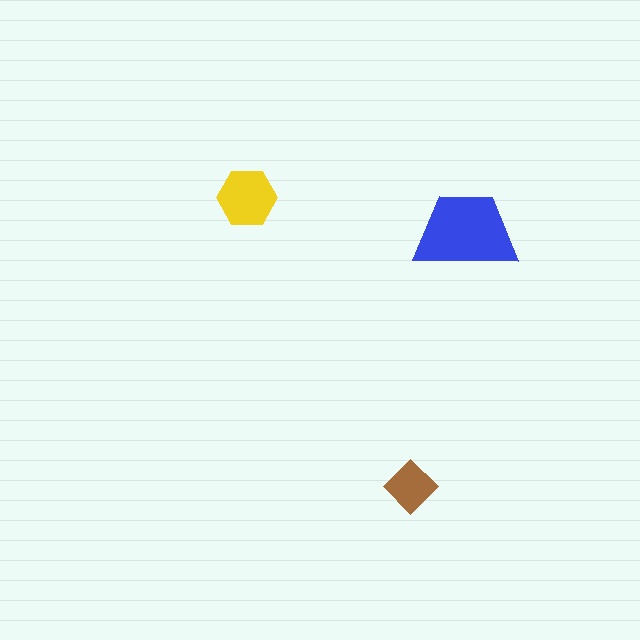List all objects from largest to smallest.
The blue trapezoid, the yellow hexagon, the brown diamond.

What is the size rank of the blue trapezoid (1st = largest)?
1st.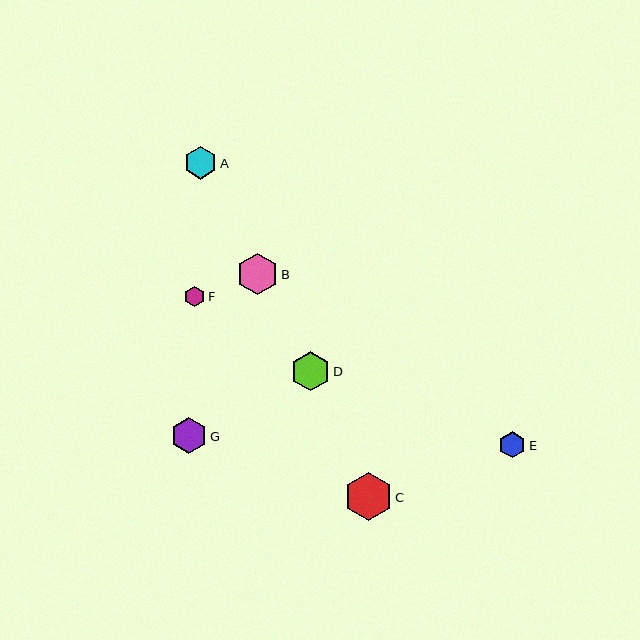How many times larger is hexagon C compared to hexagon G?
Hexagon C is approximately 1.3 times the size of hexagon G.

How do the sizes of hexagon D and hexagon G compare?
Hexagon D and hexagon G are approximately the same size.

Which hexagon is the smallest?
Hexagon F is the smallest with a size of approximately 21 pixels.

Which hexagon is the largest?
Hexagon C is the largest with a size of approximately 48 pixels.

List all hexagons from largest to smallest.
From largest to smallest: C, B, D, G, A, E, F.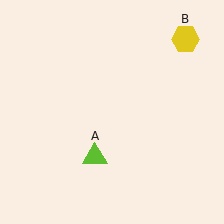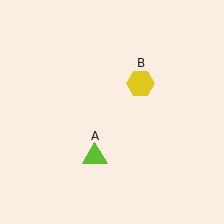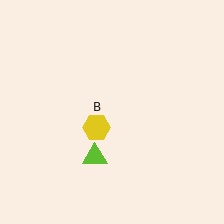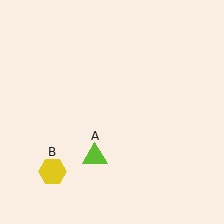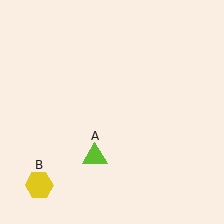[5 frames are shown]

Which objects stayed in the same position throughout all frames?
Lime triangle (object A) remained stationary.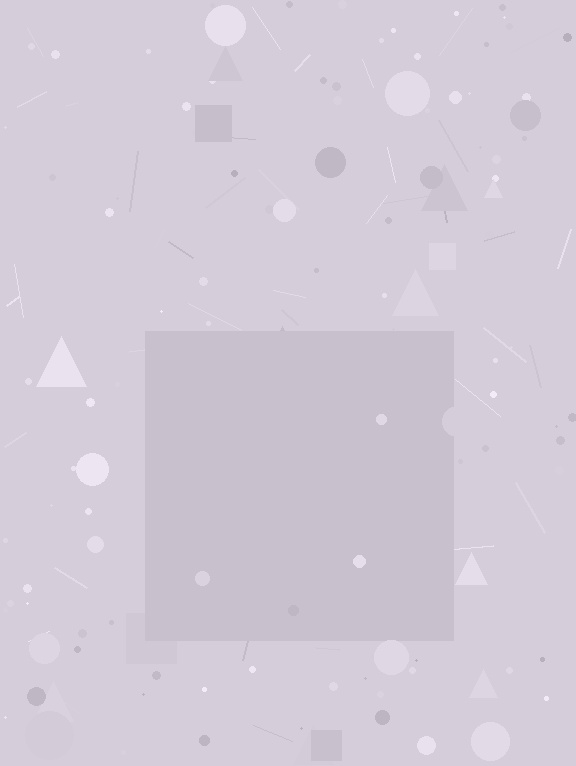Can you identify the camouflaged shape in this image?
The camouflaged shape is a square.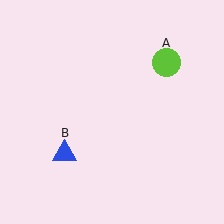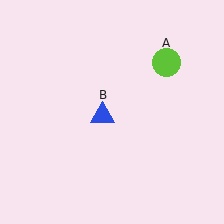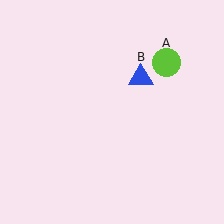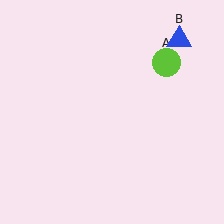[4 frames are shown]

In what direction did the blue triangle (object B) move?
The blue triangle (object B) moved up and to the right.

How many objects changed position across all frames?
1 object changed position: blue triangle (object B).